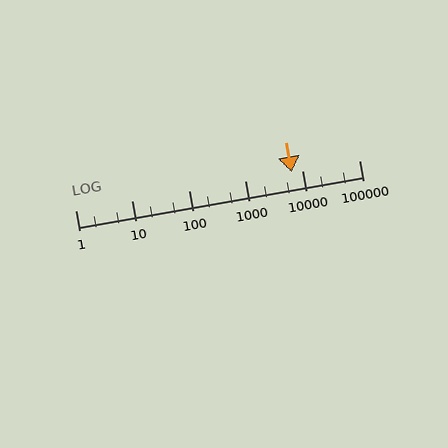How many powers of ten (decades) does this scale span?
The scale spans 5 decades, from 1 to 100000.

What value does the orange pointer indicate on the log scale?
The pointer indicates approximately 6500.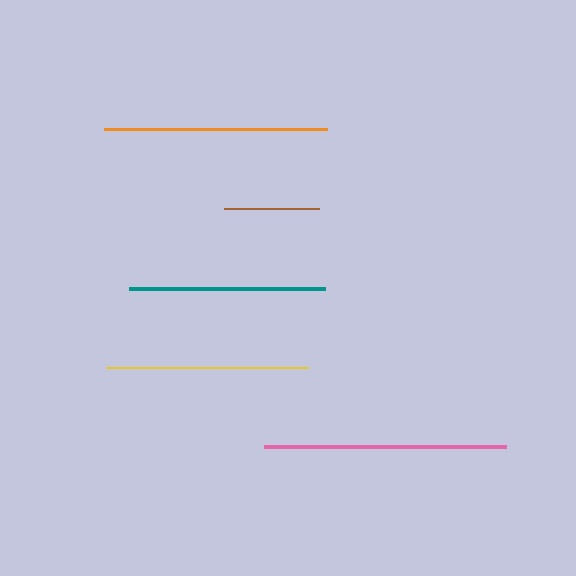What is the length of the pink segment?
The pink segment is approximately 242 pixels long.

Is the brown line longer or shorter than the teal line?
The teal line is longer than the brown line.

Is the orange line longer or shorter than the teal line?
The orange line is longer than the teal line.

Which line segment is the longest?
The pink line is the longest at approximately 242 pixels.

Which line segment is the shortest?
The brown line is the shortest at approximately 95 pixels.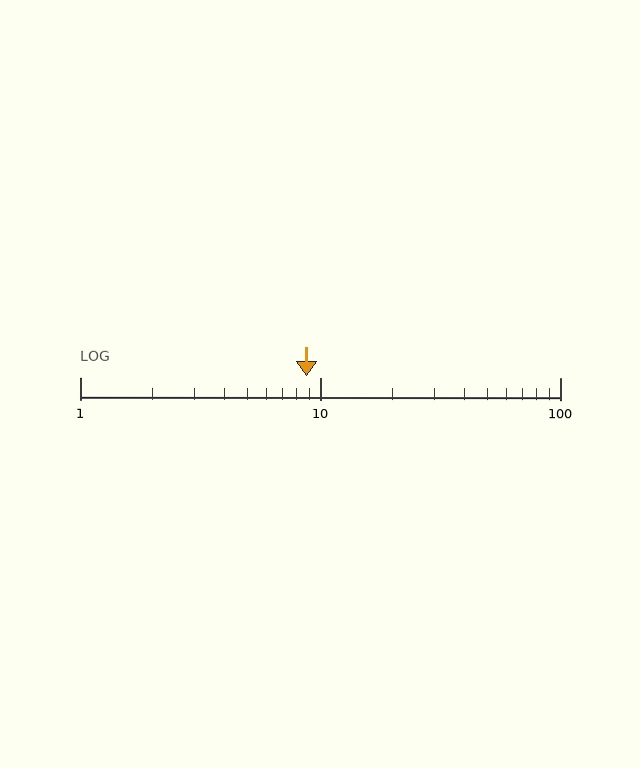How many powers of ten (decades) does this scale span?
The scale spans 2 decades, from 1 to 100.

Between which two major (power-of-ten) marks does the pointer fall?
The pointer is between 1 and 10.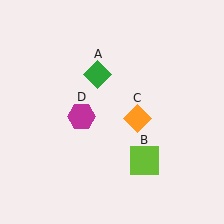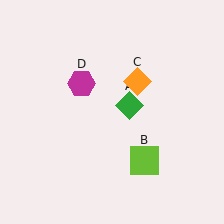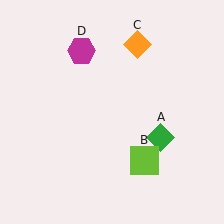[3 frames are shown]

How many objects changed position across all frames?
3 objects changed position: green diamond (object A), orange diamond (object C), magenta hexagon (object D).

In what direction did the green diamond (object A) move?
The green diamond (object A) moved down and to the right.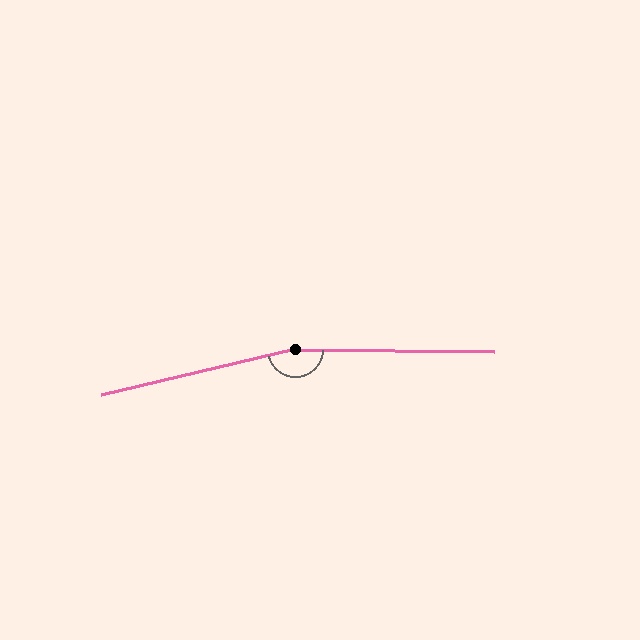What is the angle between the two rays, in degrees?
Approximately 166 degrees.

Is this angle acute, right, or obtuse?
It is obtuse.